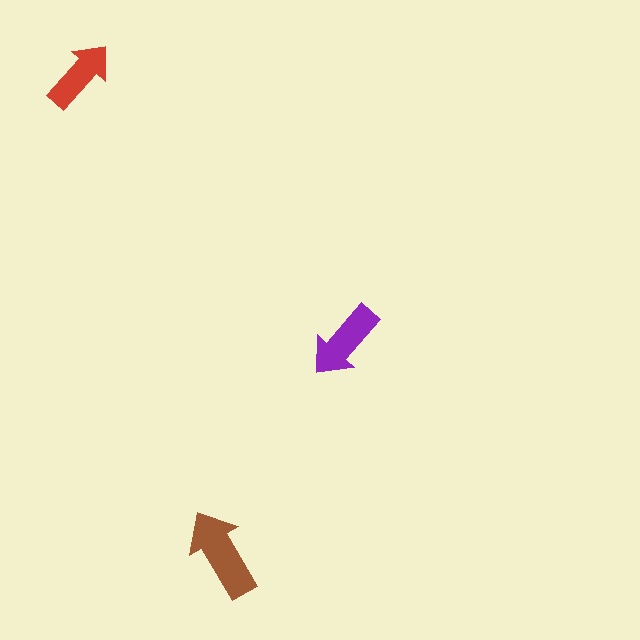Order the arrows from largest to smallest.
the brown one, the purple one, the red one.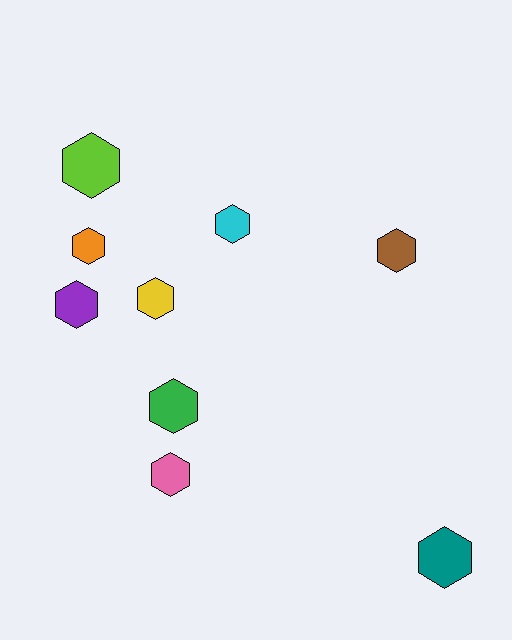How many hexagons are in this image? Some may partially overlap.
There are 9 hexagons.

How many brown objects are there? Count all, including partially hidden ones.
There is 1 brown object.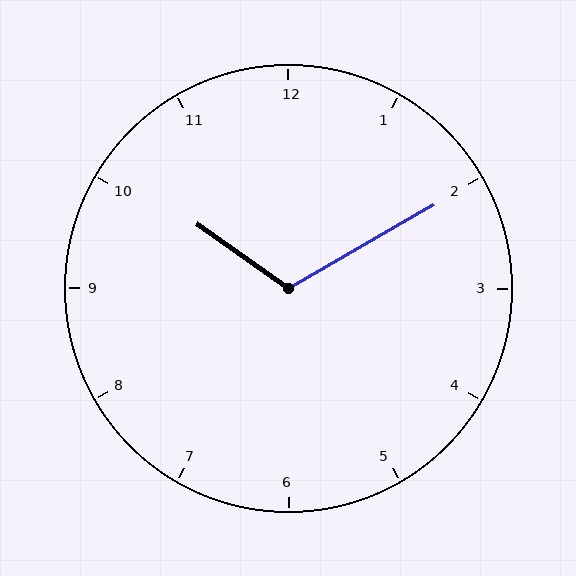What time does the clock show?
10:10.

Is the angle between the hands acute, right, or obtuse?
It is obtuse.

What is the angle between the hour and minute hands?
Approximately 115 degrees.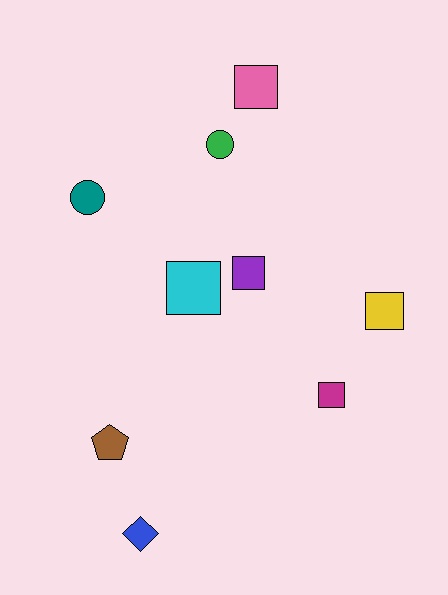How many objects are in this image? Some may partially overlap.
There are 9 objects.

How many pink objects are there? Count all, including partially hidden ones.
There is 1 pink object.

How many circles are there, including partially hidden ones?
There are 2 circles.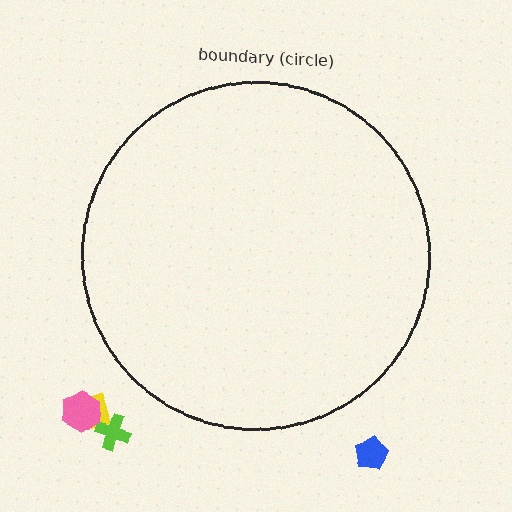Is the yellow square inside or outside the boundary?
Outside.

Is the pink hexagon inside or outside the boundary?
Outside.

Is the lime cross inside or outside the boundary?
Outside.